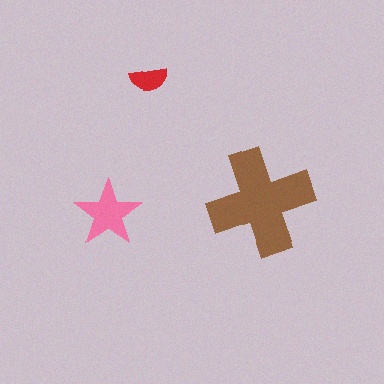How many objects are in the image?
There are 3 objects in the image.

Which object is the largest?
The brown cross.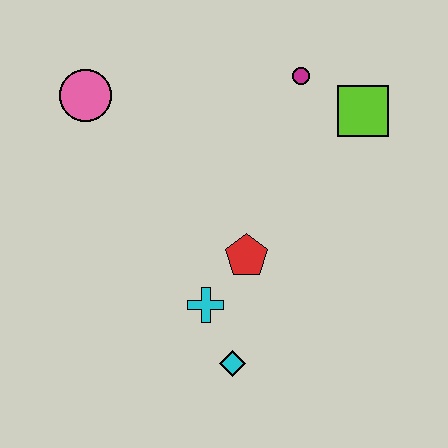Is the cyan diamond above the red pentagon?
No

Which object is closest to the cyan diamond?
The cyan cross is closest to the cyan diamond.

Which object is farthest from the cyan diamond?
The pink circle is farthest from the cyan diamond.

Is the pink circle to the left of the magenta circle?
Yes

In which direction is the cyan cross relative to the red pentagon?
The cyan cross is below the red pentagon.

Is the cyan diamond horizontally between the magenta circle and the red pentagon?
No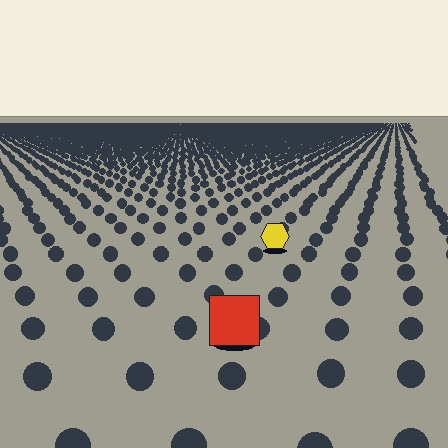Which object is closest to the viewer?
The red square is closest. The texture marks near it are larger and more spread out.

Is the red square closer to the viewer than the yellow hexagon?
Yes. The red square is closer — you can tell from the texture gradient: the ground texture is coarser near it.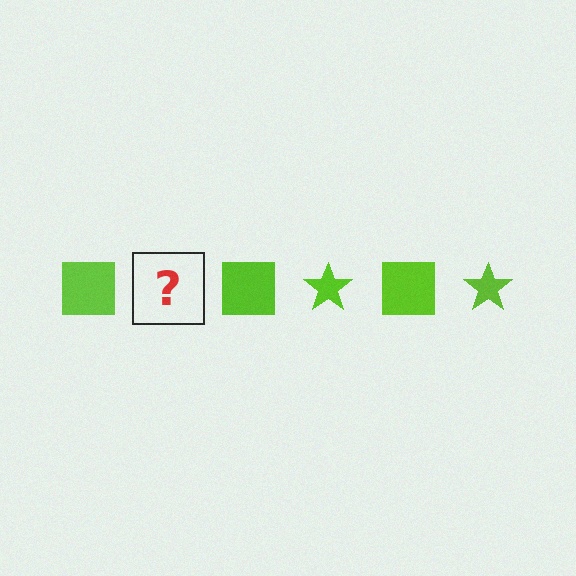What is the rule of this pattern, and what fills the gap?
The rule is that the pattern cycles through square, star shapes in lime. The gap should be filled with a lime star.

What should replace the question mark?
The question mark should be replaced with a lime star.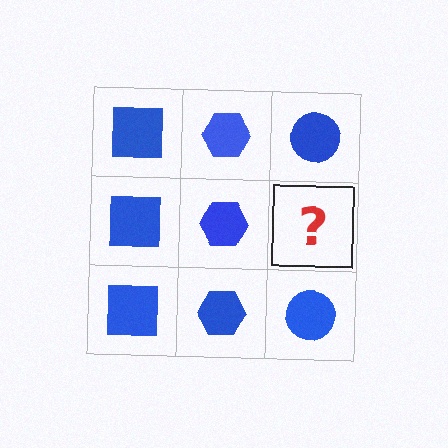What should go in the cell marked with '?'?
The missing cell should contain a blue circle.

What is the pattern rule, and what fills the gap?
The rule is that each column has a consistent shape. The gap should be filled with a blue circle.